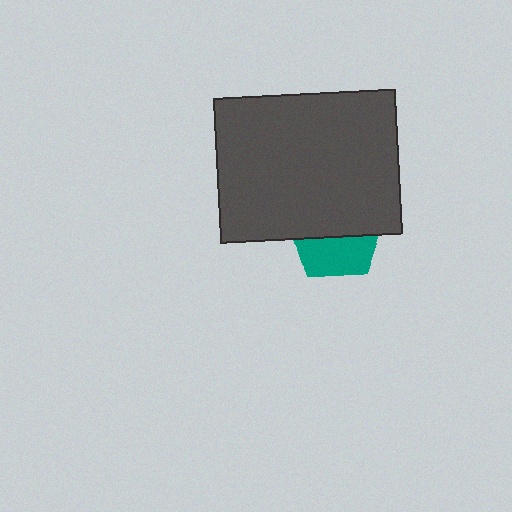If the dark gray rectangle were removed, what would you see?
You would see the complete teal pentagon.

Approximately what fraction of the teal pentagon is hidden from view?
Roughly 55% of the teal pentagon is hidden behind the dark gray rectangle.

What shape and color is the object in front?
The object in front is a dark gray rectangle.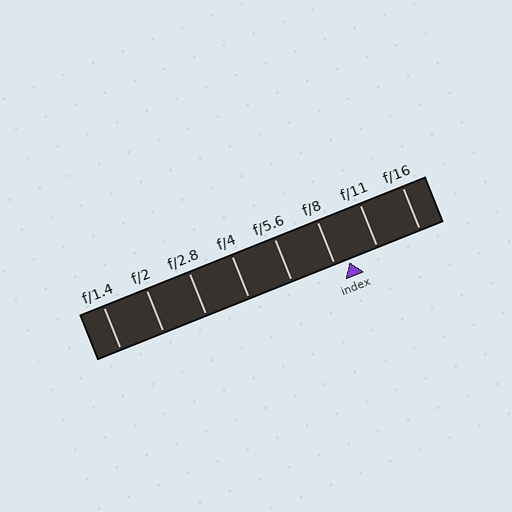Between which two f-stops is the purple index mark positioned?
The index mark is between f/8 and f/11.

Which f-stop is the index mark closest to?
The index mark is closest to f/8.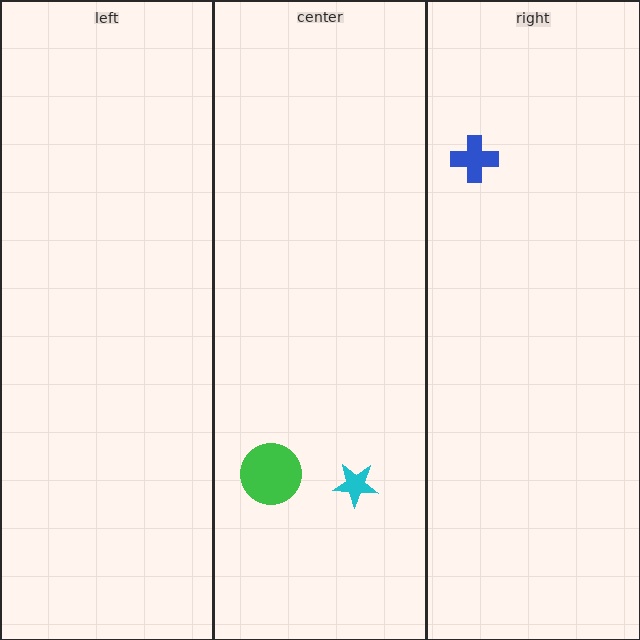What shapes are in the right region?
The blue cross.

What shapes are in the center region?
The cyan star, the green circle.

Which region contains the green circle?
The center region.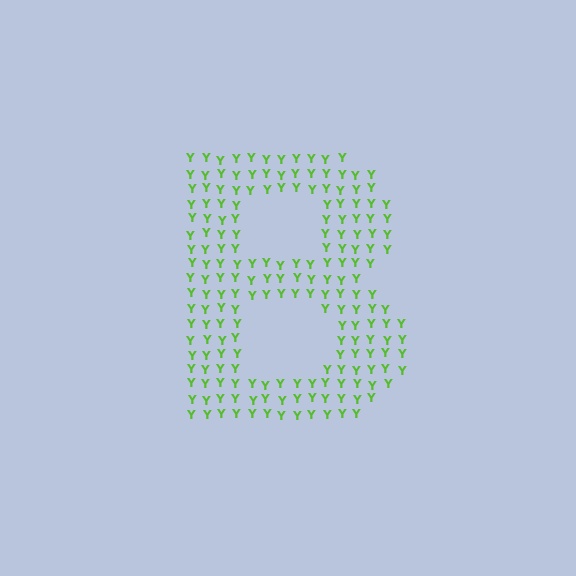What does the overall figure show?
The overall figure shows the letter B.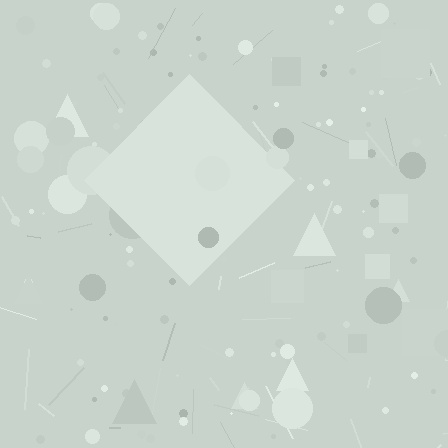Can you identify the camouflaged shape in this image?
The camouflaged shape is a diamond.